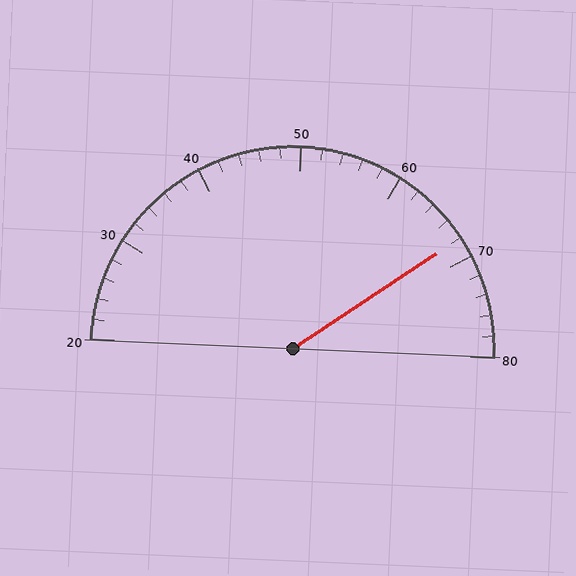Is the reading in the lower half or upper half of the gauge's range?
The reading is in the upper half of the range (20 to 80).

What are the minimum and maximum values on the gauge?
The gauge ranges from 20 to 80.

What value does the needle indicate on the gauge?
The needle indicates approximately 68.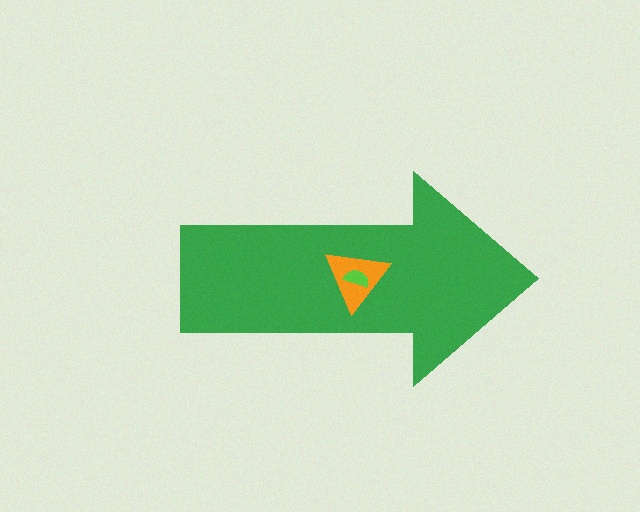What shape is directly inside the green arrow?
The orange triangle.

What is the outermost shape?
The green arrow.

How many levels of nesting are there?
3.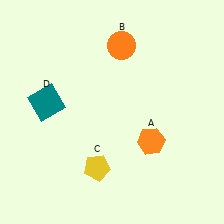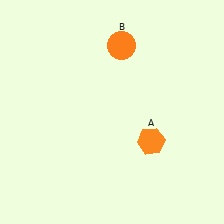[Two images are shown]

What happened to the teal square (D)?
The teal square (D) was removed in Image 2. It was in the top-left area of Image 1.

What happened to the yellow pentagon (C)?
The yellow pentagon (C) was removed in Image 2. It was in the bottom-left area of Image 1.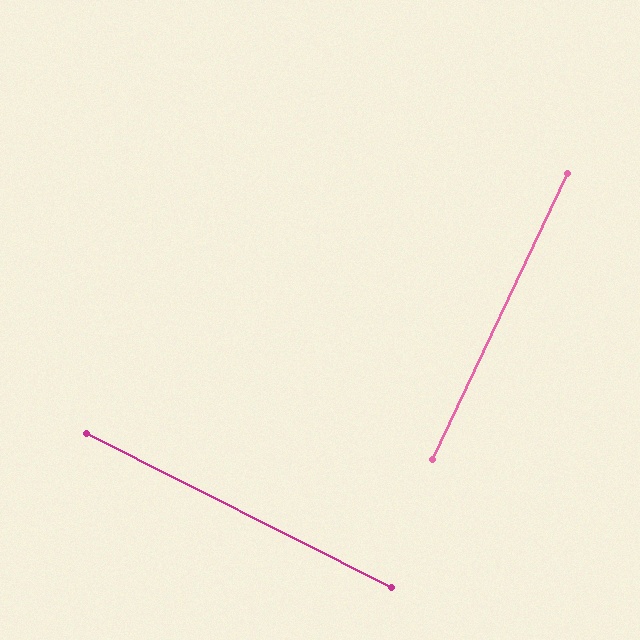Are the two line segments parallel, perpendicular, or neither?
Perpendicular — they meet at approximately 88°.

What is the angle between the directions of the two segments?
Approximately 88 degrees.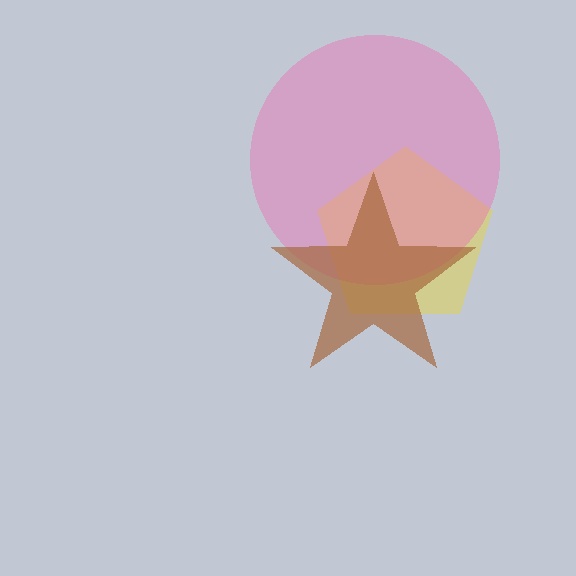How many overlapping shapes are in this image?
There are 3 overlapping shapes in the image.